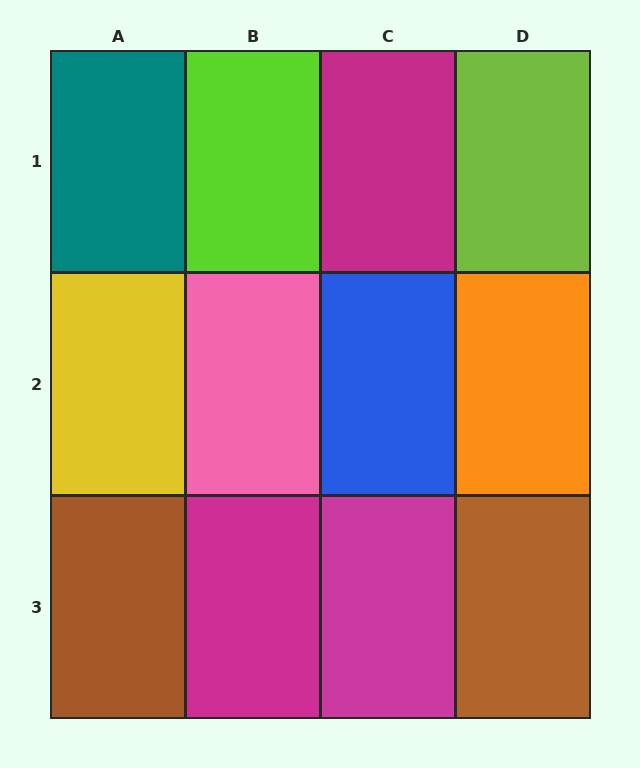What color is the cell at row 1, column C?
Magenta.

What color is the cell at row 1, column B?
Lime.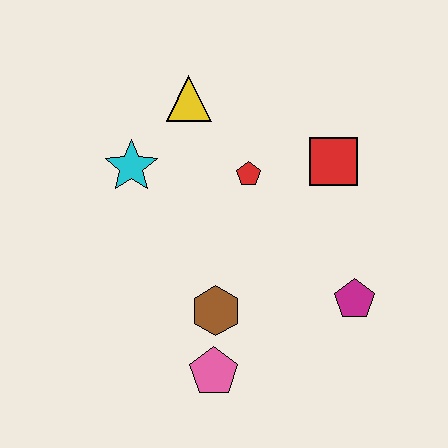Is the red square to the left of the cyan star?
No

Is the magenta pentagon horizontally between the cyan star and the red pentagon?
No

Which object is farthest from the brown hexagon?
The yellow triangle is farthest from the brown hexagon.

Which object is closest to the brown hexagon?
The pink pentagon is closest to the brown hexagon.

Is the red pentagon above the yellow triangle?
No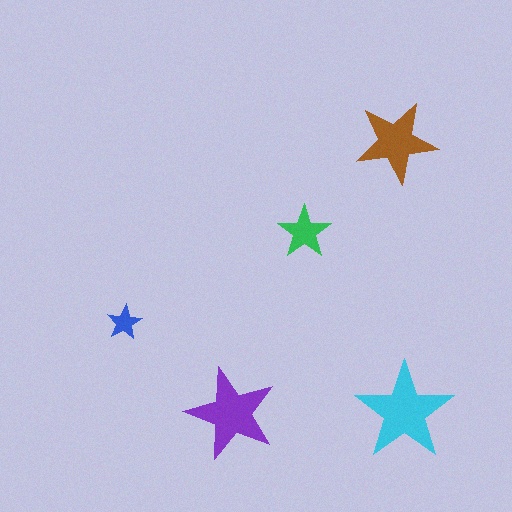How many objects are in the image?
There are 5 objects in the image.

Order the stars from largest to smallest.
the cyan one, the purple one, the brown one, the green one, the blue one.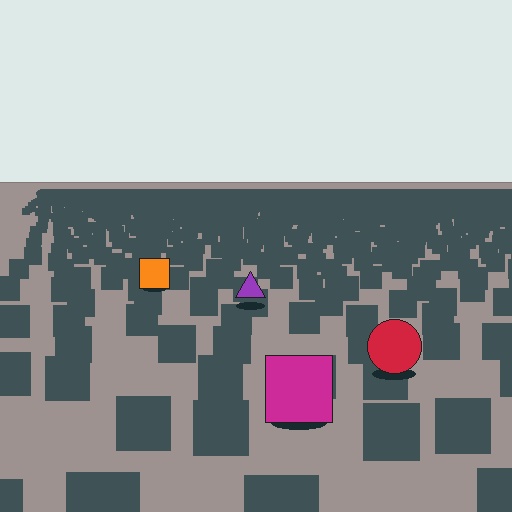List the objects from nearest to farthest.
From nearest to farthest: the magenta square, the red circle, the purple triangle, the orange square.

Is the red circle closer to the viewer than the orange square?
Yes. The red circle is closer — you can tell from the texture gradient: the ground texture is coarser near it.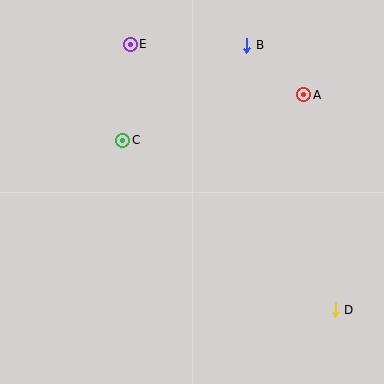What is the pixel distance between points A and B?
The distance between A and B is 75 pixels.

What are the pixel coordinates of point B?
Point B is at (247, 45).